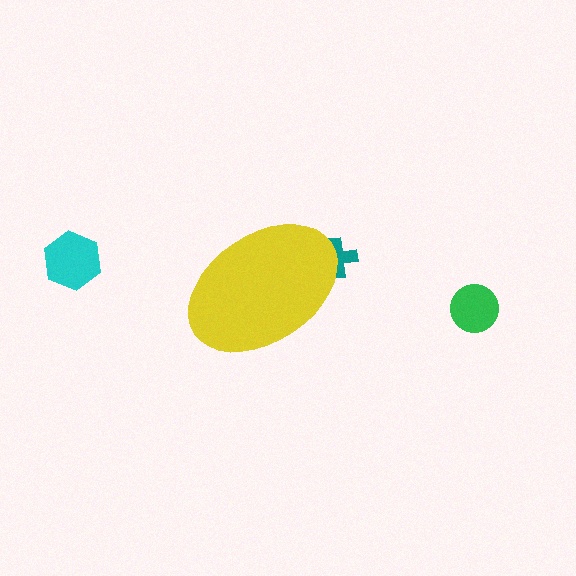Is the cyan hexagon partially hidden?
No, the cyan hexagon is fully visible.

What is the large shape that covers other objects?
A yellow ellipse.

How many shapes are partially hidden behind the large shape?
1 shape is partially hidden.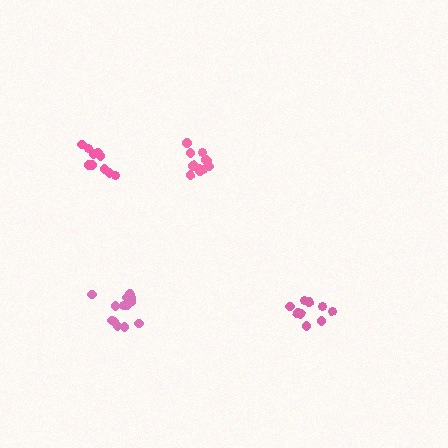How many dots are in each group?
Group 1: 9 dots, Group 2: 10 dots, Group 3: 13 dots, Group 4: 14 dots (46 total).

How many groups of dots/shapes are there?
There are 4 groups.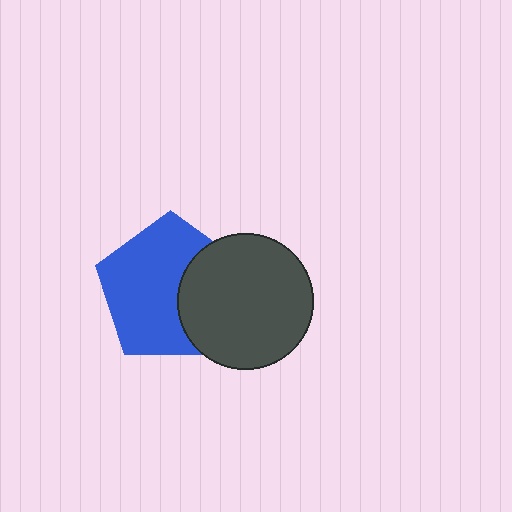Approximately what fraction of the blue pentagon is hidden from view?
Roughly 34% of the blue pentagon is hidden behind the dark gray circle.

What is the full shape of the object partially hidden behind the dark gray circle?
The partially hidden object is a blue pentagon.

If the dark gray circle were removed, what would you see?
You would see the complete blue pentagon.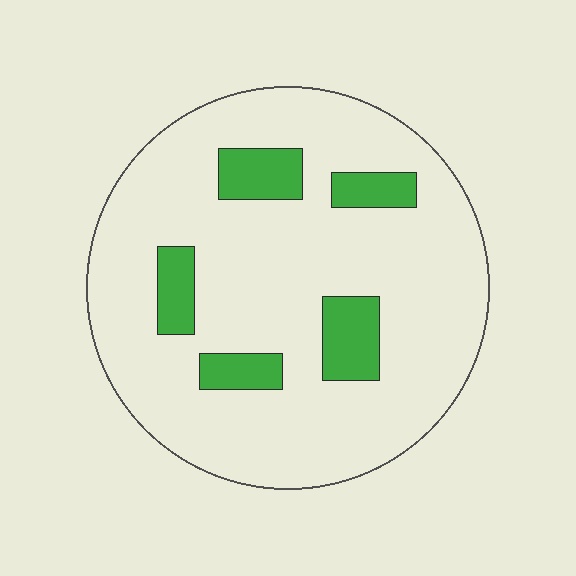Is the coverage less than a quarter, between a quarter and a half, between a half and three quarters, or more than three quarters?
Less than a quarter.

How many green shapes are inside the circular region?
5.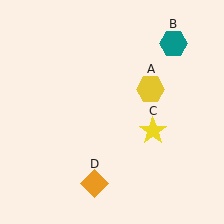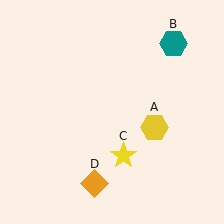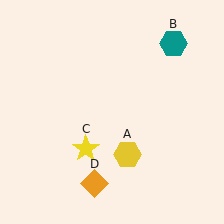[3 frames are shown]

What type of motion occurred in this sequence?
The yellow hexagon (object A), yellow star (object C) rotated clockwise around the center of the scene.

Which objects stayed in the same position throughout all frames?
Teal hexagon (object B) and orange diamond (object D) remained stationary.